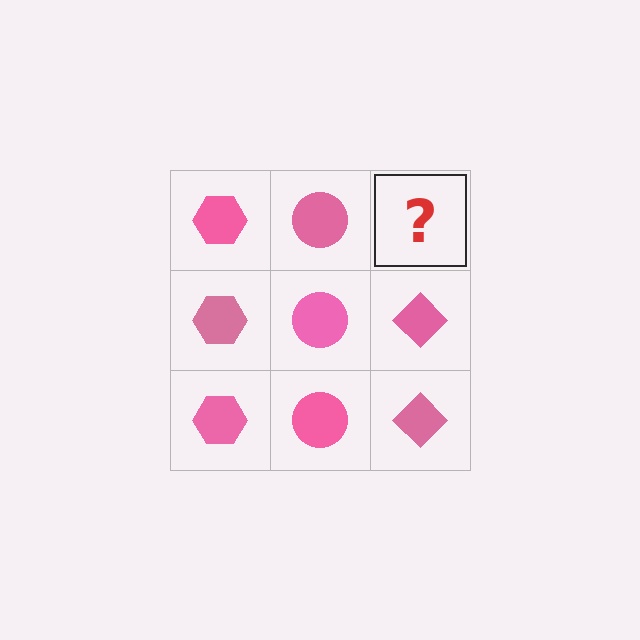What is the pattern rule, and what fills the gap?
The rule is that each column has a consistent shape. The gap should be filled with a pink diamond.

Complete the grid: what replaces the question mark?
The question mark should be replaced with a pink diamond.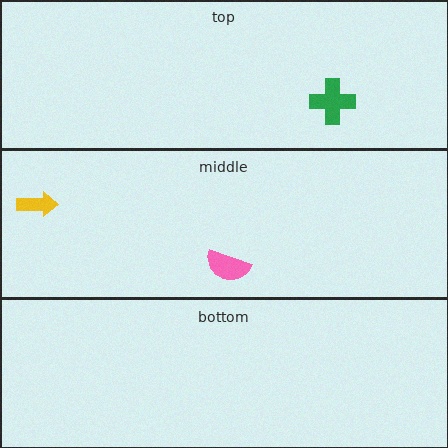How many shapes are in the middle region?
2.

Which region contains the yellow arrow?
The middle region.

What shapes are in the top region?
The green cross.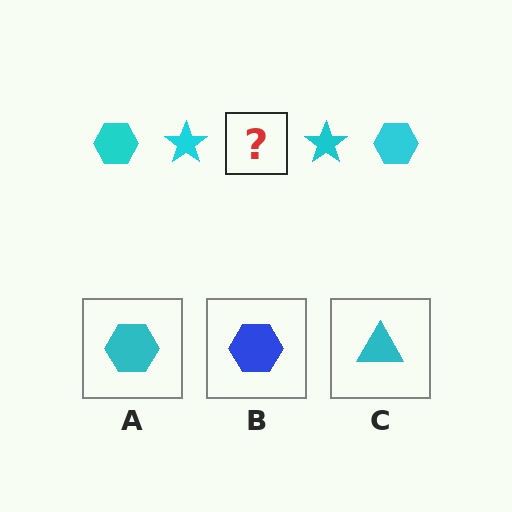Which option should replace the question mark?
Option A.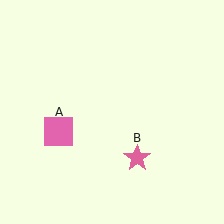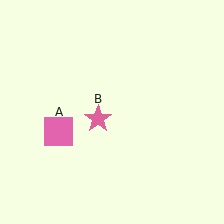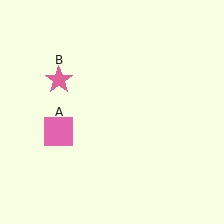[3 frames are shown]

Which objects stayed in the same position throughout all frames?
Pink square (object A) remained stationary.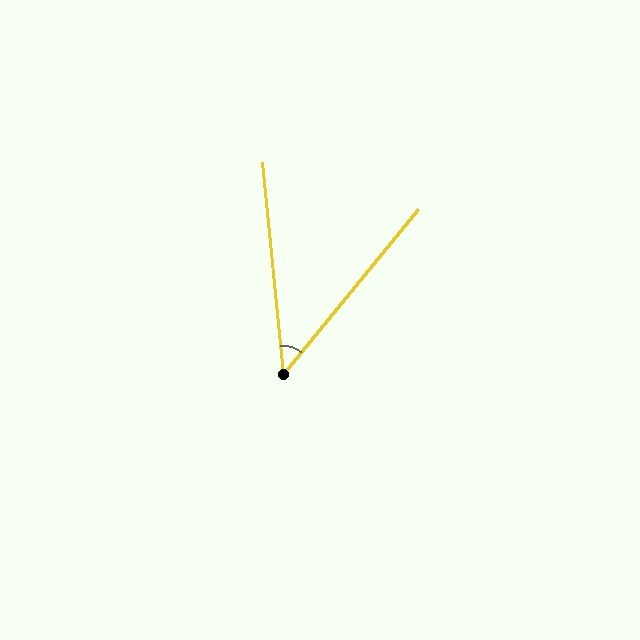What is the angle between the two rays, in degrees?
Approximately 45 degrees.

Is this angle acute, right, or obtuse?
It is acute.